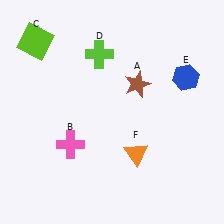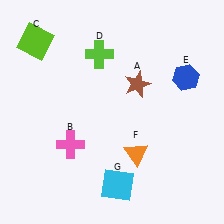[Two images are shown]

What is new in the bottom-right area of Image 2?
A cyan square (G) was added in the bottom-right area of Image 2.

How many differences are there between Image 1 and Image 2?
There is 1 difference between the two images.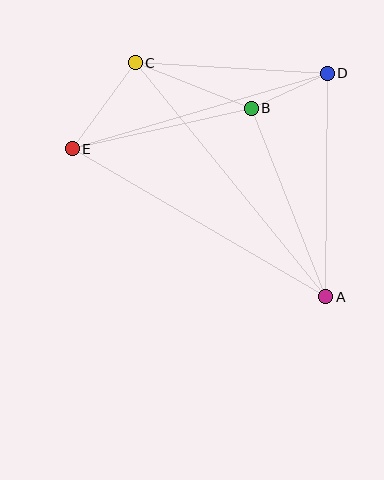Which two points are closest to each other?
Points B and D are closest to each other.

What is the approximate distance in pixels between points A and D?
The distance between A and D is approximately 224 pixels.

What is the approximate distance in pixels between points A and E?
The distance between A and E is approximately 294 pixels.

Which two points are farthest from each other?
Points A and C are farthest from each other.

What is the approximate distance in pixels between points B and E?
The distance between B and E is approximately 184 pixels.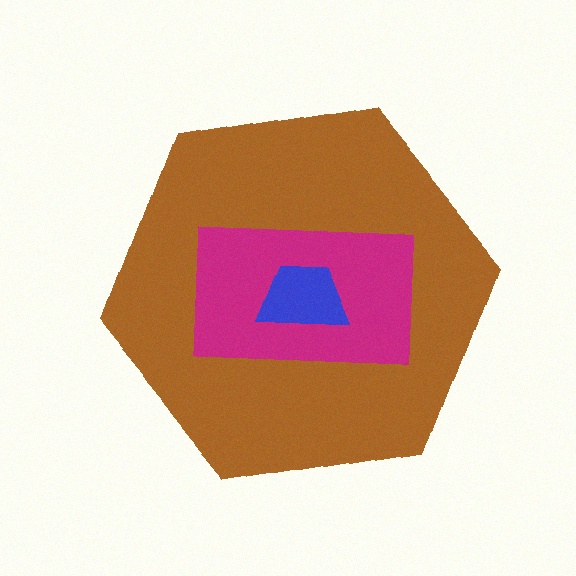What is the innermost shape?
The blue trapezoid.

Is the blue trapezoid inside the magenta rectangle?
Yes.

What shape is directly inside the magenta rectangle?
The blue trapezoid.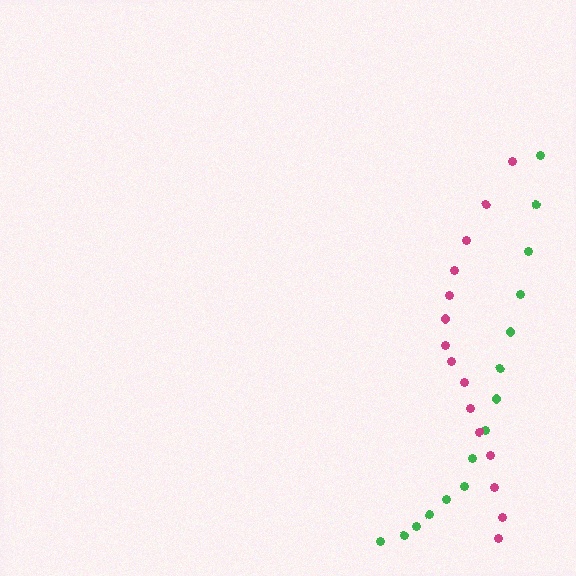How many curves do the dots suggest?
There are 2 distinct paths.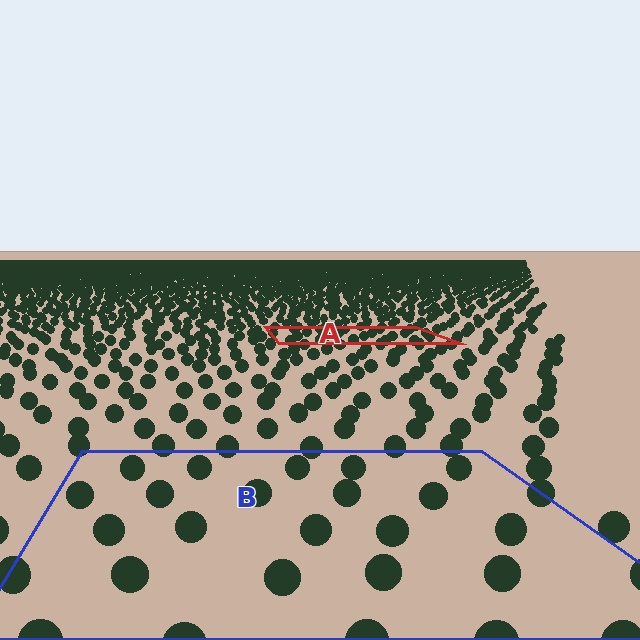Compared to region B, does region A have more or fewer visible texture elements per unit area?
Region A has more texture elements per unit area — they are packed more densely because it is farther away.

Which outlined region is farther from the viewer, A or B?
Region A is farther from the viewer — the texture elements inside it appear smaller and more densely packed.